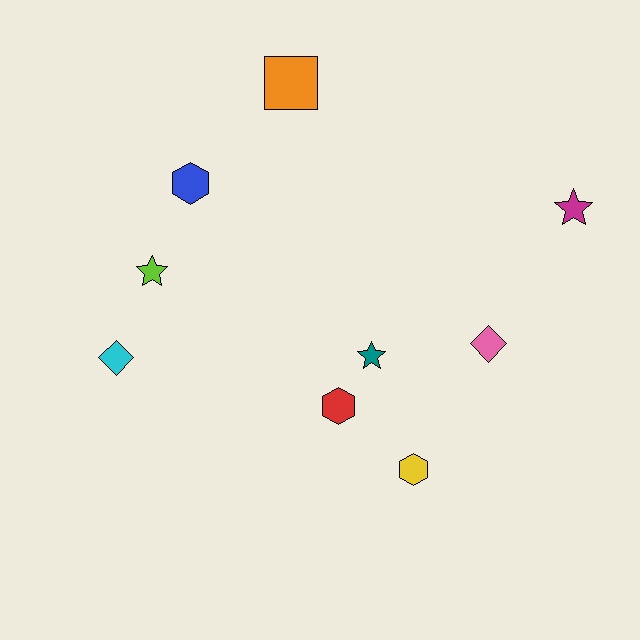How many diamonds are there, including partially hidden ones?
There are 2 diamonds.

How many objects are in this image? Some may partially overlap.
There are 9 objects.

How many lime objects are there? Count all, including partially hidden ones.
There is 1 lime object.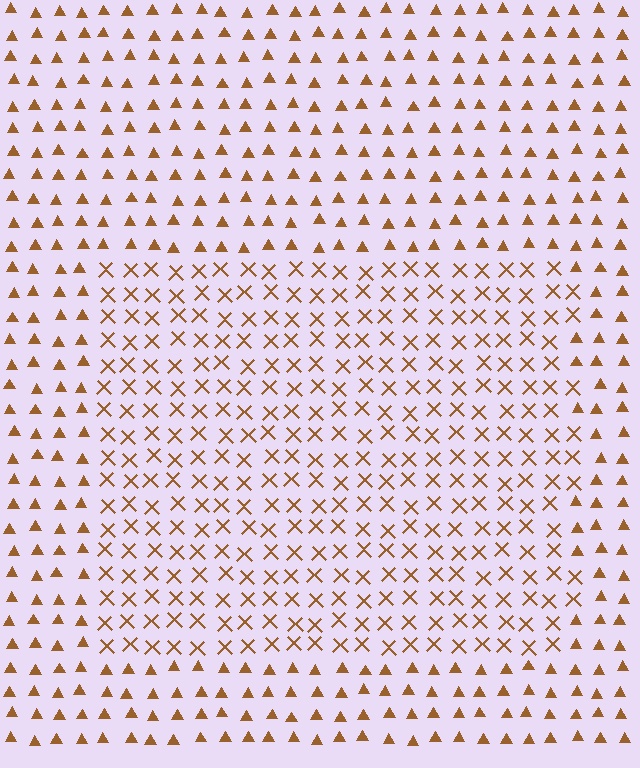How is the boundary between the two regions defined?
The boundary is defined by a change in element shape: X marks inside vs. triangles outside. All elements share the same color and spacing.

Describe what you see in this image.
The image is filled with small brown elements arranged in a uniform grid. A rectangle-shaped region contains X marks, while the surrounding area contains triangles. The boundary is defined purely by the change in element shape.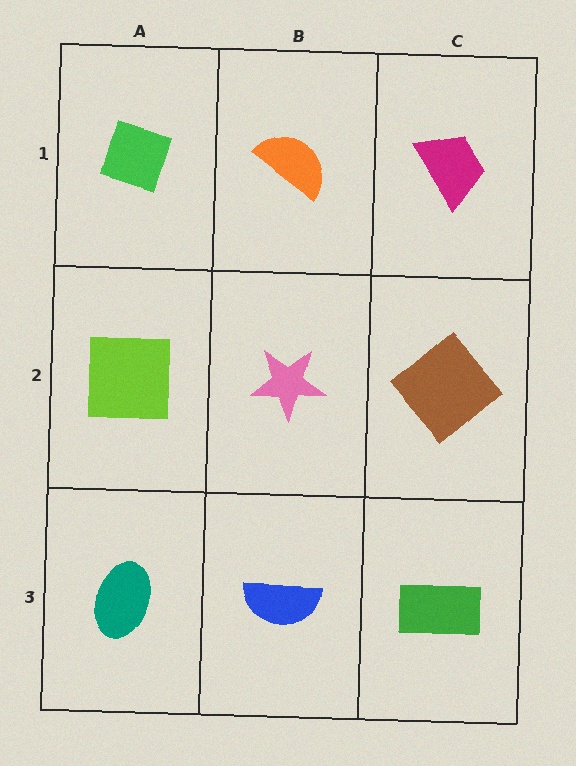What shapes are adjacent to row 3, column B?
A pink star (row 2, column B), a teal ellipse (row 3, column A), a green rectangle (row 3, column C).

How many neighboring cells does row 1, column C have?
2.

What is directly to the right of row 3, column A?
A blue semicircle.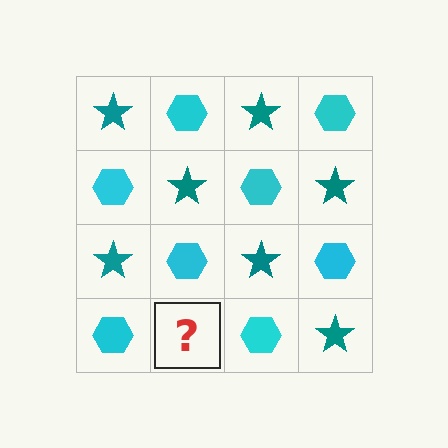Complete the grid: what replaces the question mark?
The question mark should be replaced with a teal star.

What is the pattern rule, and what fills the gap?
The rule is that it alternates teal star and cyan hexagon in a checkerboard pattern. The gap should be filled with a teal star.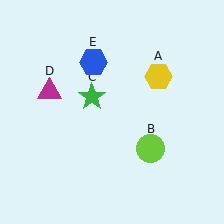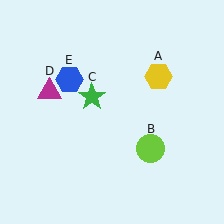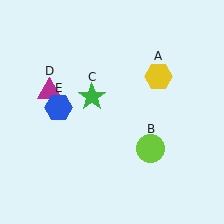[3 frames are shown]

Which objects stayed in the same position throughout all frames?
Yellow hexagon (object A) and lime circle (object B) and green star (object C) and magenta triangle (object D) remained stationary.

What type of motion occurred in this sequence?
The blue hexagon (object E) rotated counterclockwise around the center of the scene.